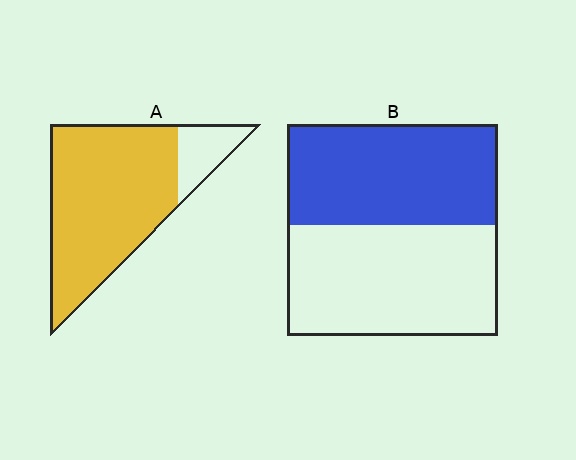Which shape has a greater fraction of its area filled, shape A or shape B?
Shape A.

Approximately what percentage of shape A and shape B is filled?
A is approximately 85% and B is approximately 50%.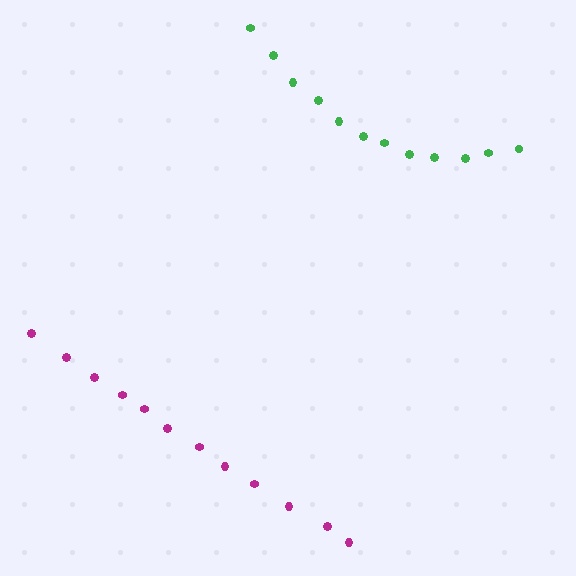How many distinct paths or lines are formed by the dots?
There are 2 distinct paths.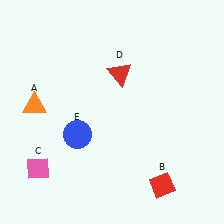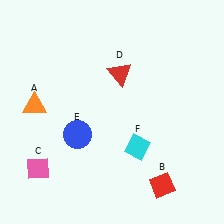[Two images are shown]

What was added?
A cyan diamond (F) was added in Image 2.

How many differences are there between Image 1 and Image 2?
There is 1 difference between the two images.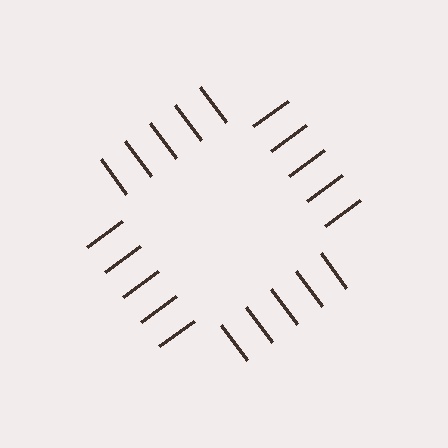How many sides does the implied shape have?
4 sides — the line-ends trace a square.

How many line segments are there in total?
20 — 5 along each of the 4 edges.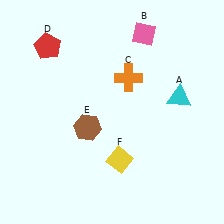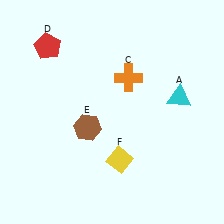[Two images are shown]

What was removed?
The pink diamond (B) was removed in Image 2.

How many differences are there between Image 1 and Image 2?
There is 1 difference between the two images.